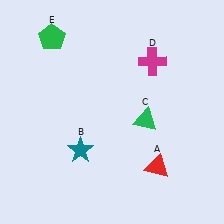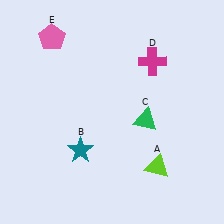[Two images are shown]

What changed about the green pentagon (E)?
In Image 1, E is green. In Image 2, it changed to pink.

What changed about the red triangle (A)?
In Image 1, A is red. In Image 2, it changed to lime.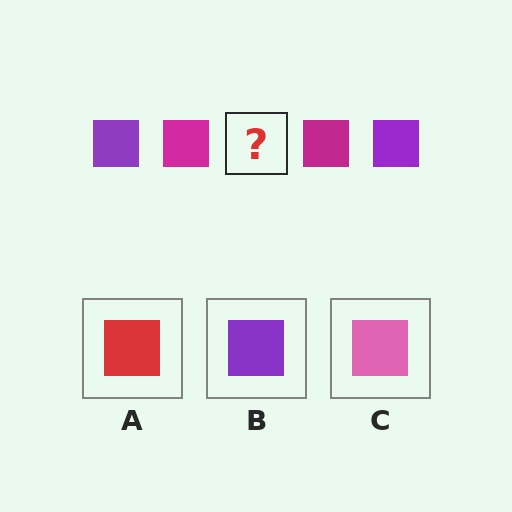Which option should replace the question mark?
Option B.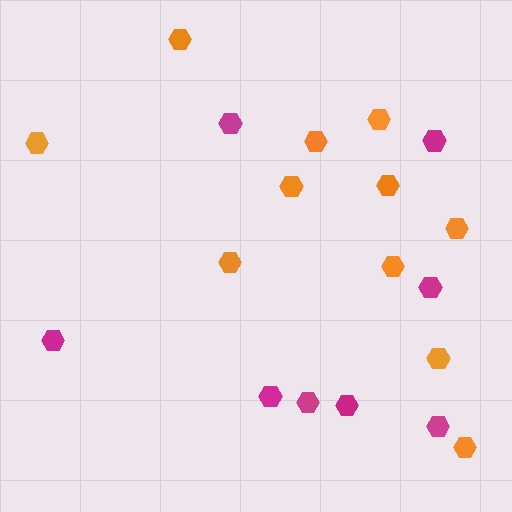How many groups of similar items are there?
There are 2 groups: one group of magenta hexagons (8) and one group of orange hexagons (11).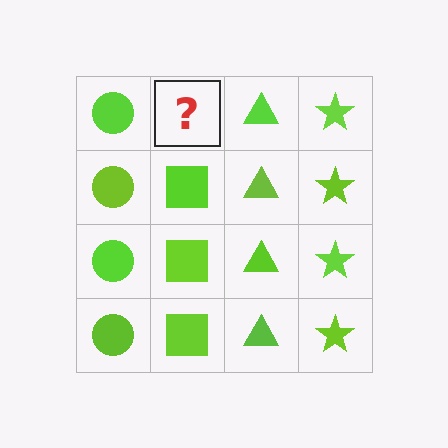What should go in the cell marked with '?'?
The missing cell should contain a lime square.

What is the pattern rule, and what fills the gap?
The rule is that each column has a consistent shape. The gap should be filled with a lime square.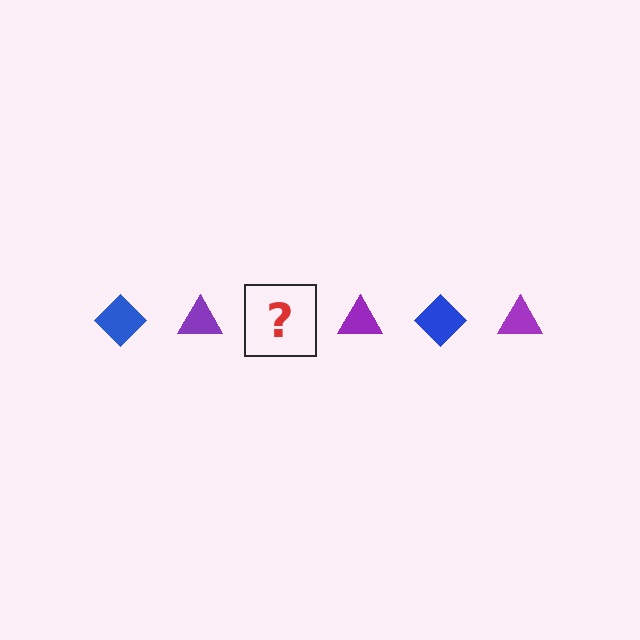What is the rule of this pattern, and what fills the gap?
The rule is that the pattern alternates between blue diamond and purple triangle. The gap should be filled with a blue diamond.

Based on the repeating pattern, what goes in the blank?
The blank should be a blue diamond.